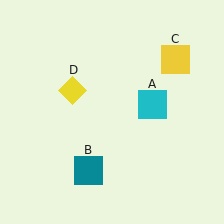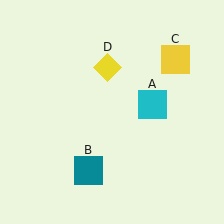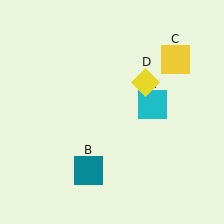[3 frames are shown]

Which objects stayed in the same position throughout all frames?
Cyan square (object A) and teal square (object B) and yellow square (object C) remained stationary.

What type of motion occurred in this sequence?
The yellow diamond (object D) rotated clockwise around the center of the scene.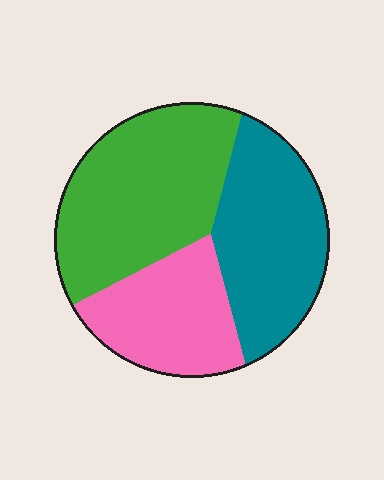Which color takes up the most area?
Green, at roughly 40%.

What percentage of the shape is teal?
Teal covers 34% of the shape.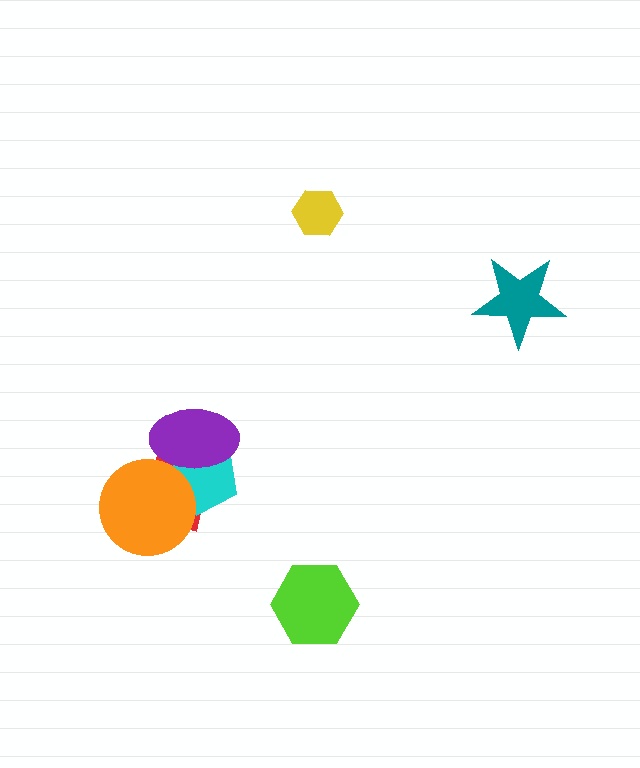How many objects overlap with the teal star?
0 objects overlap with the teal star.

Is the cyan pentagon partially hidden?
Yes, it is partially covered by another shape.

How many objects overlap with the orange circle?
3 objects overlap with the orange circle.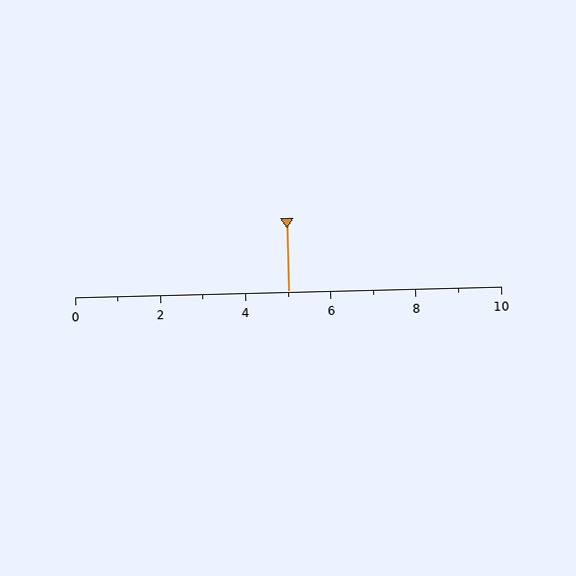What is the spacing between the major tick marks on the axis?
The major ticks are spaced 2 apart.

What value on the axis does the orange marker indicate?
The marker indicates approximately 5.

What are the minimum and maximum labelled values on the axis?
The axis runs from 0 to 10.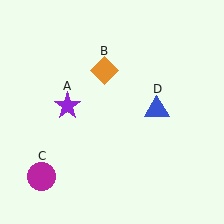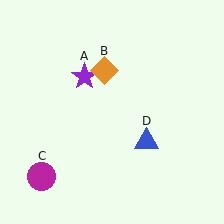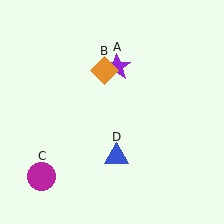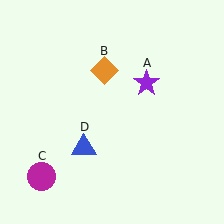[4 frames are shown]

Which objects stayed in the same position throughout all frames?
Orange diamond (object B) and magenta circle (object C) remained stationary.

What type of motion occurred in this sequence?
The purple star (object A), blue triangle (object D) rotated clockwise around the center of the scene.